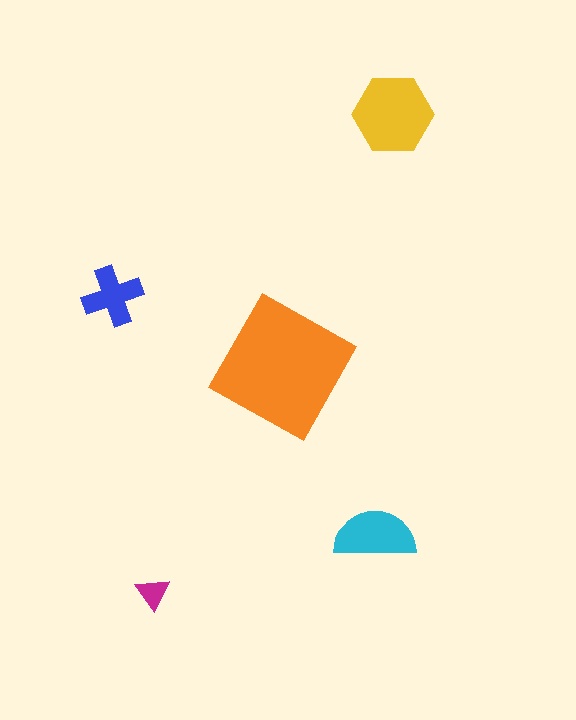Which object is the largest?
The orange square.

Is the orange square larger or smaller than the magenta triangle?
Larger.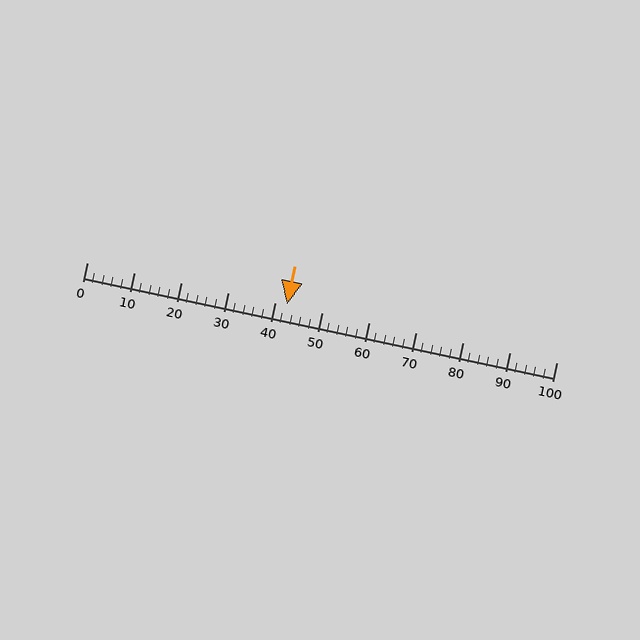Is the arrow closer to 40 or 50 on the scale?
The arrow is closer to 40.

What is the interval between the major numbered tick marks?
The major tick marks are spaced 10 units apart.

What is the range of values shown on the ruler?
The ruler shows values from 0 to 100.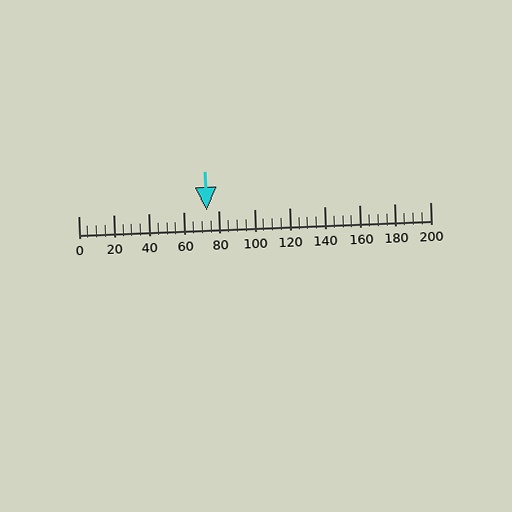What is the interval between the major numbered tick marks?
The major tick marks are spaced 20 units apart.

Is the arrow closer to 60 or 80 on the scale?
The arrow is closer to 80.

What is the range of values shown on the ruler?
The ruler shows values from 0 to 200.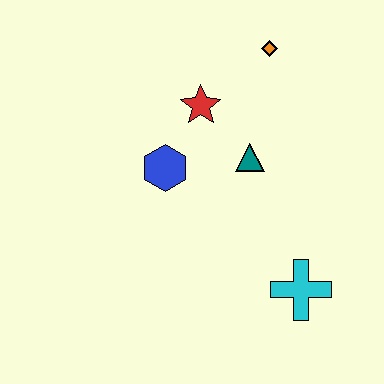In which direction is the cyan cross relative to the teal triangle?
The cyan cross is below the teal triangle.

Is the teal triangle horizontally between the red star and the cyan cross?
Yes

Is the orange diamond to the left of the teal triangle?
No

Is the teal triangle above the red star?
No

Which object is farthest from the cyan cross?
The orange diamond is farthest from the cyan cross.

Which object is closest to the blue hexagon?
The red star is closest to the blue hexagon.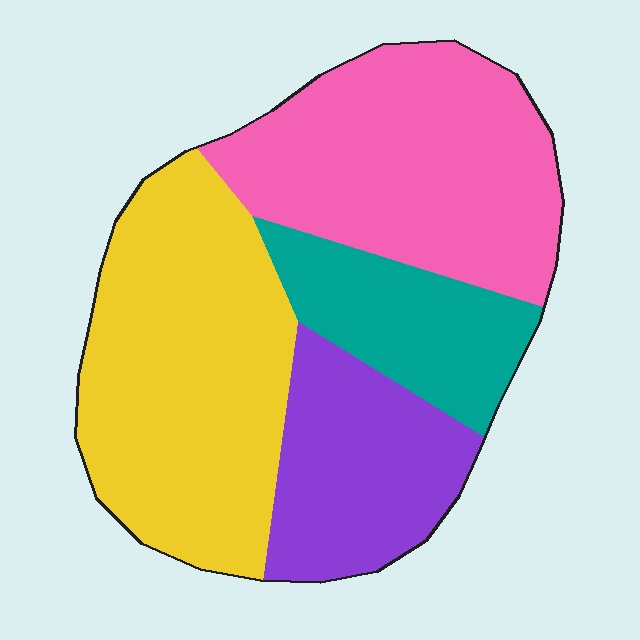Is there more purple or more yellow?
Yellow.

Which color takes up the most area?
Yellow, at roughly 35%.